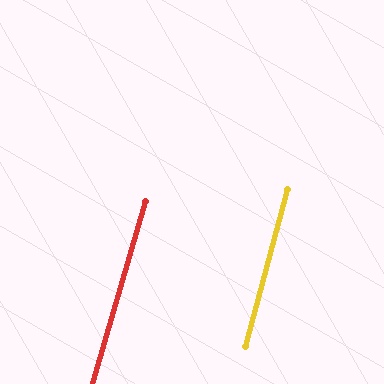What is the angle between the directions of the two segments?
Approximately 1 degree.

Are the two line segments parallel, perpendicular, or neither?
Parallel — their directions differ by only 1.5°.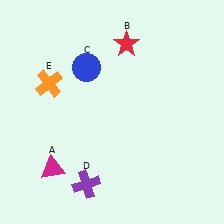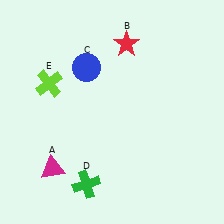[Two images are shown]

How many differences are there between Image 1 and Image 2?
There are 2 differences between the two images.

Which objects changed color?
D changed from purple to green. E changed from orange to lime.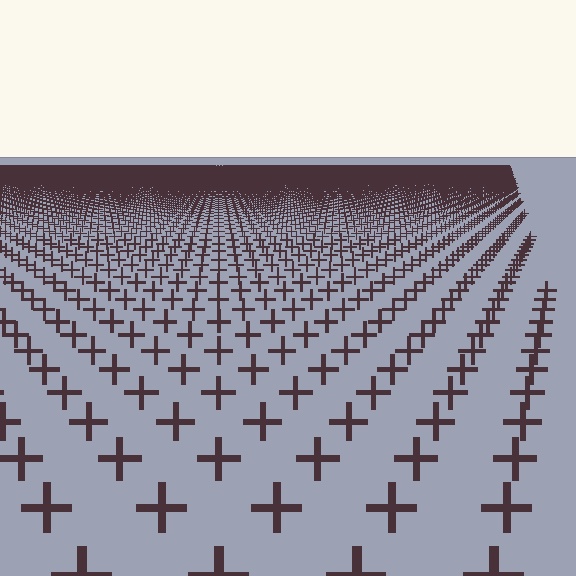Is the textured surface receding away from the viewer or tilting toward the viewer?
The surface is receding away from the viewer. Texture elements get smaller and denser toward the top.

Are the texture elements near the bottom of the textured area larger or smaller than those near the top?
Larger. Near the bottom, elements are closer to the viewer and appear at a bigger on-screen size.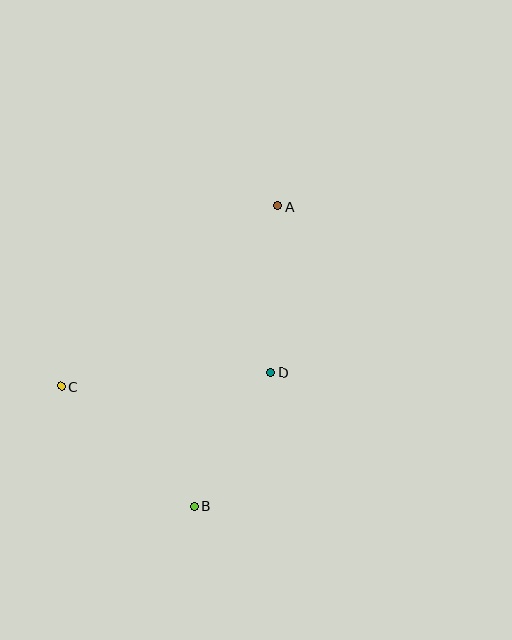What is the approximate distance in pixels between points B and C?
The distance between B and C is approximately 179 pixels.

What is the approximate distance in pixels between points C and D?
The distance between C and D is approximately 210 pixels.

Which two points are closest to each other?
Points B and D are closest to each other.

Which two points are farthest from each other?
Points A and B are farthest from each other.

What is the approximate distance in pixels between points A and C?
The distance between A and C is approximately 282 pixels.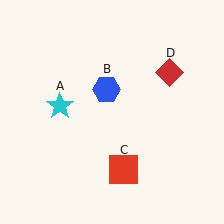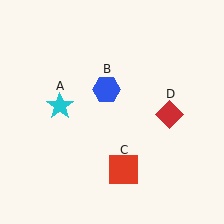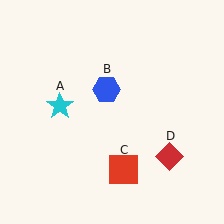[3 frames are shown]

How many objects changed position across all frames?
1 object changed position: red diamond (object D).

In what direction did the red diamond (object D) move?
The red diamond (object D) moved down.